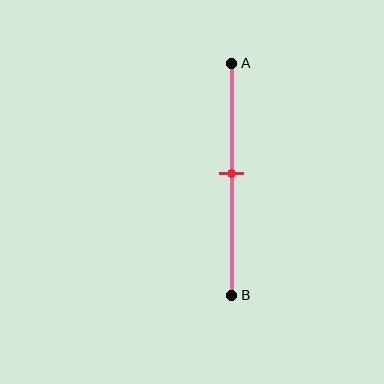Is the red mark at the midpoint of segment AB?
Yes, the mark is approximately at the midpoint.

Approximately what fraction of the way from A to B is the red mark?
The red mark is approximately 50% of the way from A to B.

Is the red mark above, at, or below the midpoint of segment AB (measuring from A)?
The red mark is approximately at the midpoint of segment AB.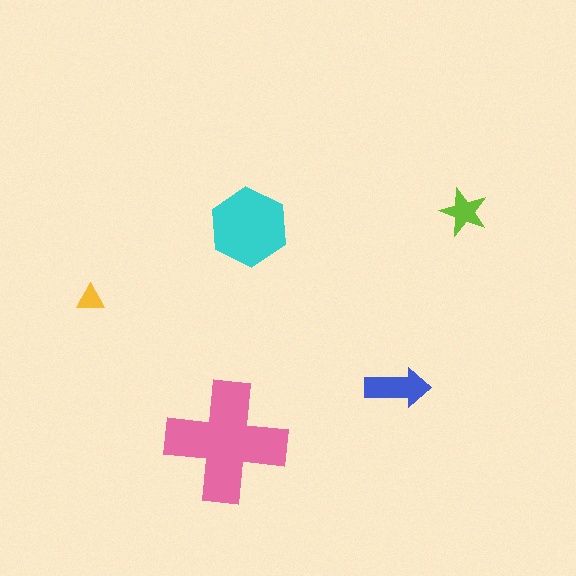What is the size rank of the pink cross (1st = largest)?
1st.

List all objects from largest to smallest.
The pink cross, the cyan hexagon, the blue arrow, the lime star, the yellow triangle.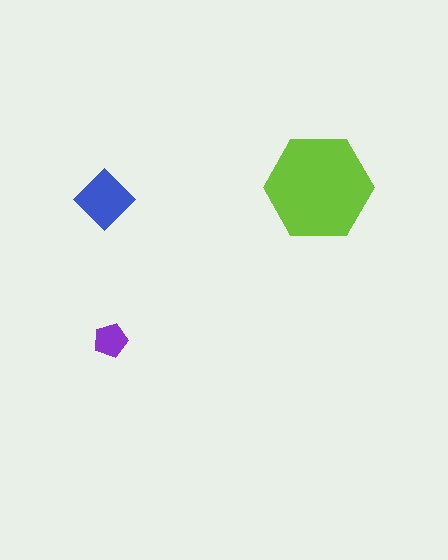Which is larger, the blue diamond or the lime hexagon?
The lime hexagon.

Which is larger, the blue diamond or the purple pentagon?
The blue diamond.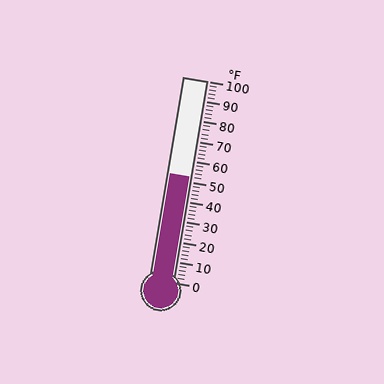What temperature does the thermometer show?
The thermometer shows approximately 52°F.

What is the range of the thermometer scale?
The thermometer scale ranges from 0°F to 100°F.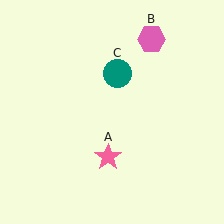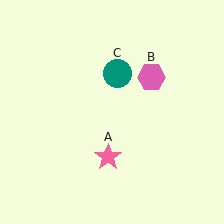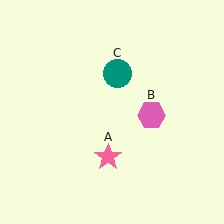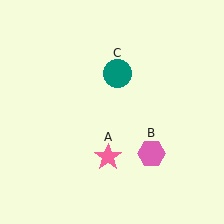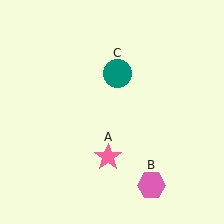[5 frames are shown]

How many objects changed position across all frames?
1 object changed position: pink hexagon (object B).